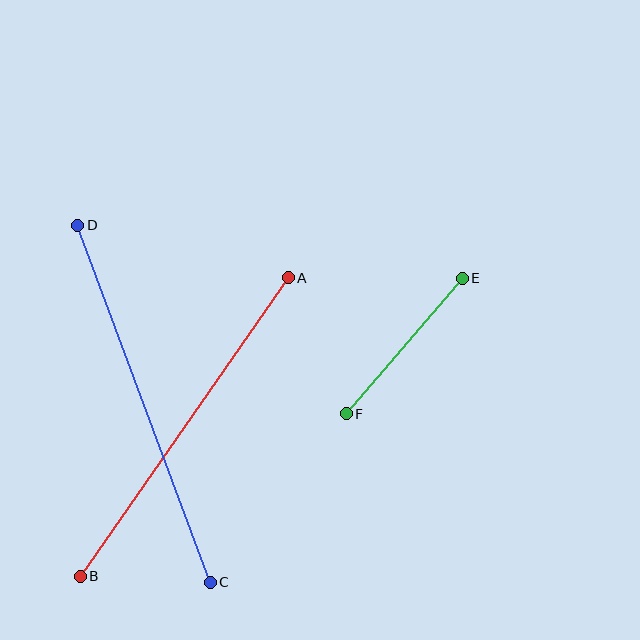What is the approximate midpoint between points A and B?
The midpoint is at approximately (184, 427) pixels.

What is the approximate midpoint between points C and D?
The midpoint is at approximately (144, 404) pixels.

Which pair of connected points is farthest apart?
Points C and D are farthest apart.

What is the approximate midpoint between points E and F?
The midpoint is at approximately (404, 346) pixels.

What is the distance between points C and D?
The distance is approximately 381 pixels.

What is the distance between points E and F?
The distance is approximately 179 pixels.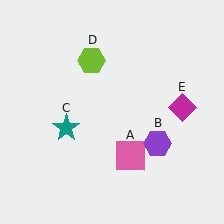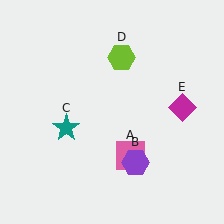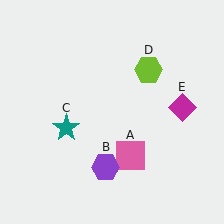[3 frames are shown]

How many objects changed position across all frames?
2 objects changed position: purple hexagon (object B), lime hexagon (object D).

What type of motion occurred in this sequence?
The purple hexagon (object B), lime hexagon (object D) rotated clockwise around the center of the scene.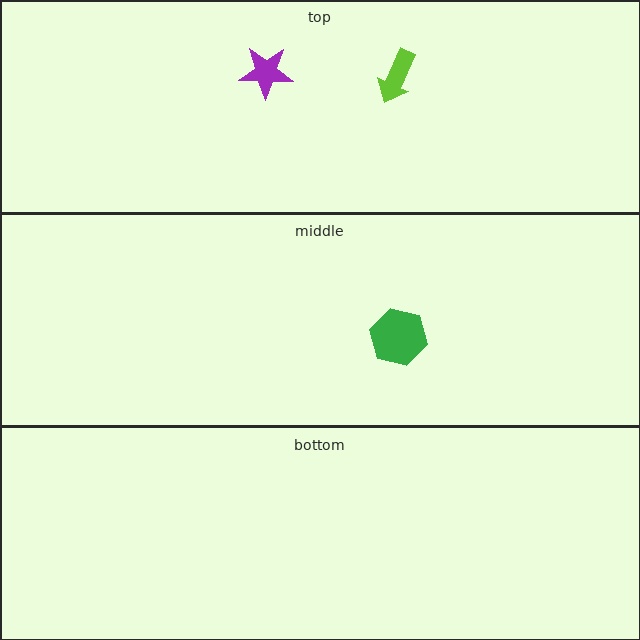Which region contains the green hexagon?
The middle region.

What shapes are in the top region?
The purple star, the lime arrow.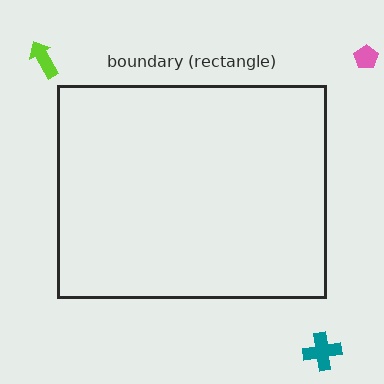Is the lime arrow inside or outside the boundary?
Outside.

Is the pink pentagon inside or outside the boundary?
Outside.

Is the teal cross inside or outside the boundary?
Outside.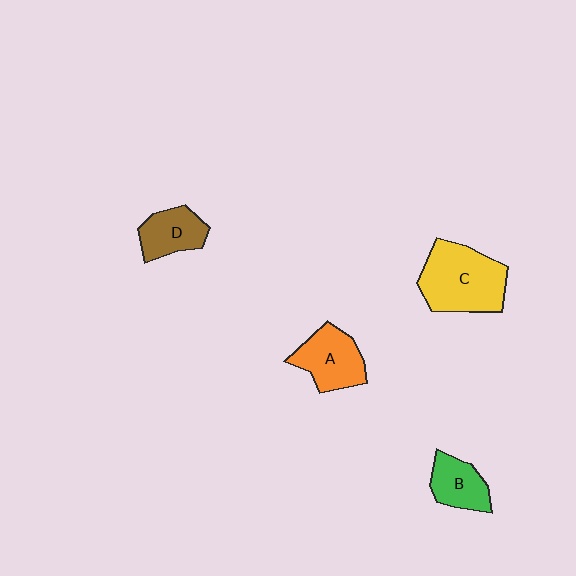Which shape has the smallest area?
Shape B (green).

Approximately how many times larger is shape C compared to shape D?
Approximately 1.8 times.